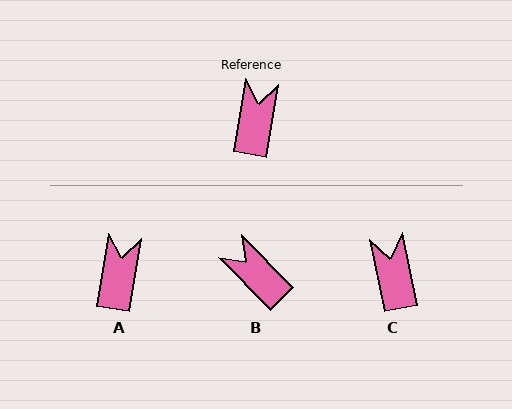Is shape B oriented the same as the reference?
No, it is off by about 54 degrees.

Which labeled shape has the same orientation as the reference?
A.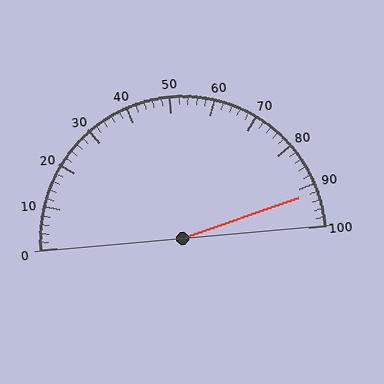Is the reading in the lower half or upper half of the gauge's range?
The reading is in the upper half of the range (0 to 100).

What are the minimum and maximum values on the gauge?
The gauge ranges from 0 to 100.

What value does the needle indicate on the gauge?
The needle indicates approximately 92.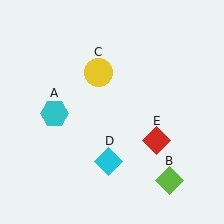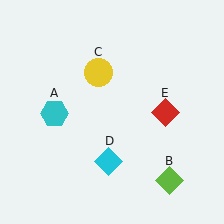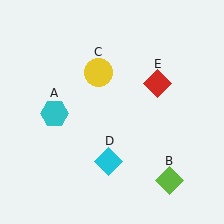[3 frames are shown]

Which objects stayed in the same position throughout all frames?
Cyan hexagon (object A) and lime diamond (object B) and yellow circle (object C) and cyan diamond (object D) remained stationary.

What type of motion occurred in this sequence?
The red diamond (object E) rotated counterclockwise around the center of the scene.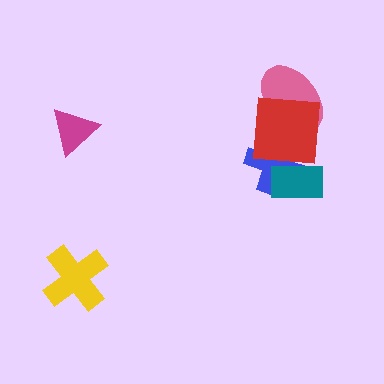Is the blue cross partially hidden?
Yes, it is partially covered by another shape.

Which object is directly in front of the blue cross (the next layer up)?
The red square is directly in front of the blue cross.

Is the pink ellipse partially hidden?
Yes, it is partially covered by another shape.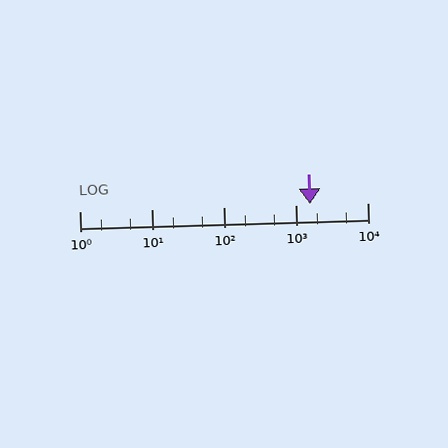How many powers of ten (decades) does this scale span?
The scale spans 4 decades, from 1 to 10000.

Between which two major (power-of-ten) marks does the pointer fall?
The pointer is between 1000 and 10000.